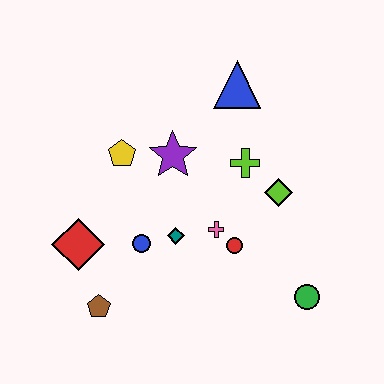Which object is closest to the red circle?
The pink cross is closest to the red circle.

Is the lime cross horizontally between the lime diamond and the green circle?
No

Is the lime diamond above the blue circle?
Yes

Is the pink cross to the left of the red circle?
Yes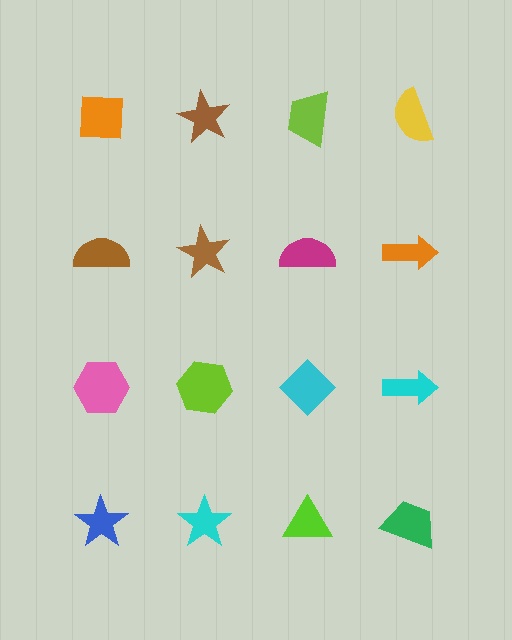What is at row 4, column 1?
A blue star.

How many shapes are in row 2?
4 shapes.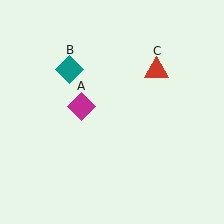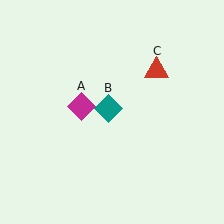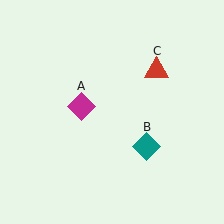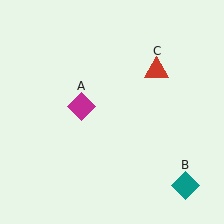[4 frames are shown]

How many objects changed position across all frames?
1 object changed position: teal diamond (object B).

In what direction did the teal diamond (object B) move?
The teal diamond (object B) moved down and to the right.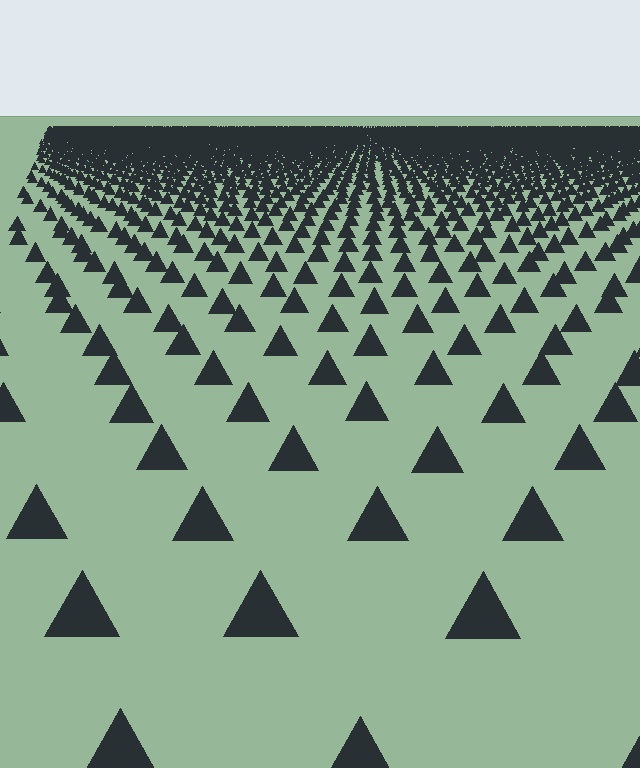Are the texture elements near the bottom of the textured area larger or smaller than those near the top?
Larger. Near the bottom, elements are closer to the viewer and appear at a bigger on-screen size.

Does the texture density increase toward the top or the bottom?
Density increases toward the top.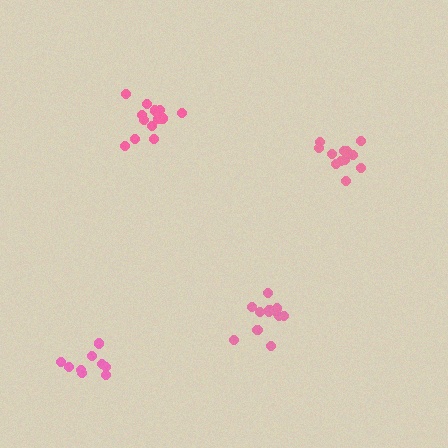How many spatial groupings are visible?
There are 4 spatial groupings.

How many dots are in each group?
Group 1: 9 dots, Group 2: 13 dots, Group 3: 13 dots, Group 4: 13 dots (48 total).